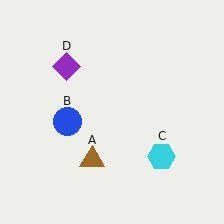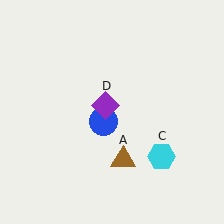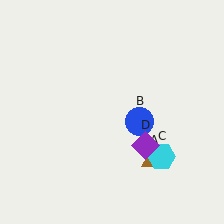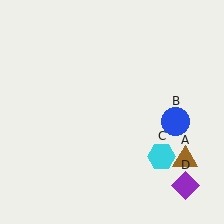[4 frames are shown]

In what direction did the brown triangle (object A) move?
The brown triangle (object A) moved right.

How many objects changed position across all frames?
3 objects changed position: brown triangle (object A), blue circle (object B), purple diamond (object D).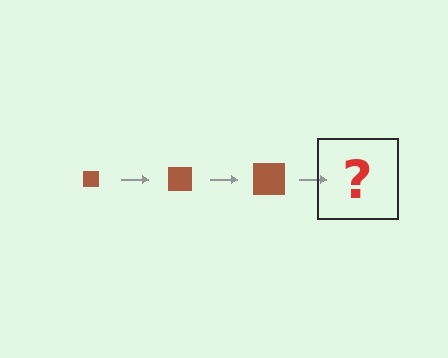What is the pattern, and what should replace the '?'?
The pattern is that the square gets progressively larger each step. The '?' should be a brown square, larger than the previous one.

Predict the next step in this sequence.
The next step is a brown square, larger than the previous one.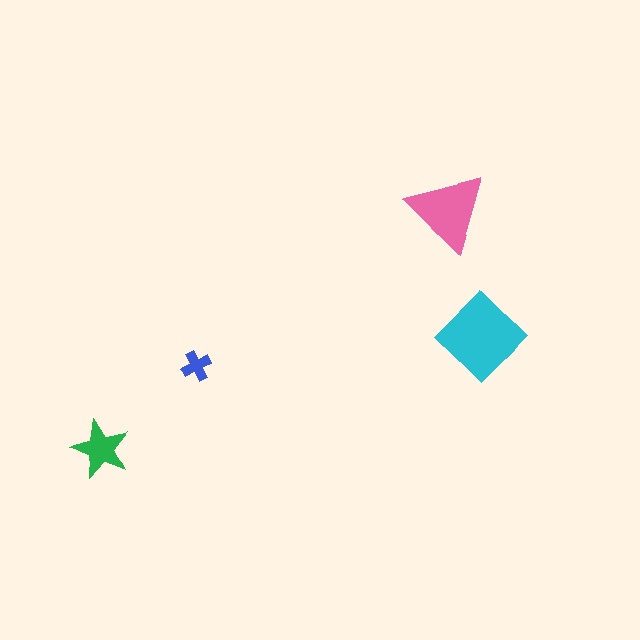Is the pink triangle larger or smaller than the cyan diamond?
Smaller.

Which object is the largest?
The cyan diamond.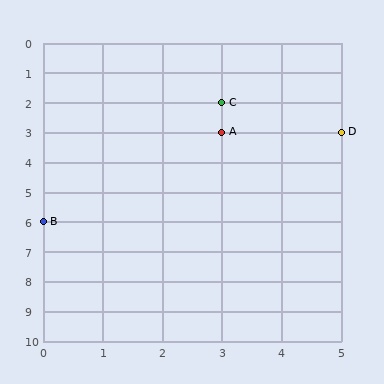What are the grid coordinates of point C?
Point C is at grid coordinates (3, 2).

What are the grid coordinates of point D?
Point D is at grid coordinates (5, 3).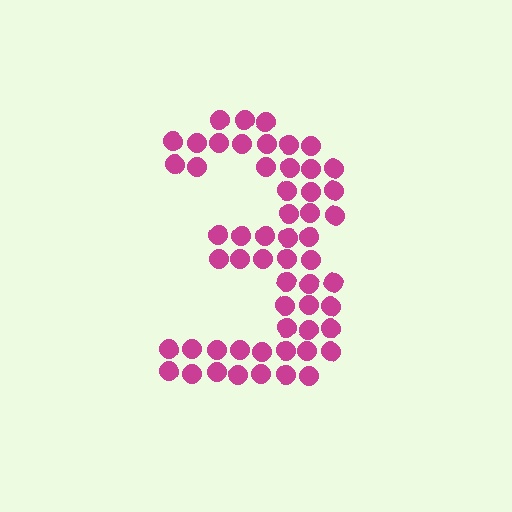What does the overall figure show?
The overall figure shows the digit 3.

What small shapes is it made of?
It is made of small circles.